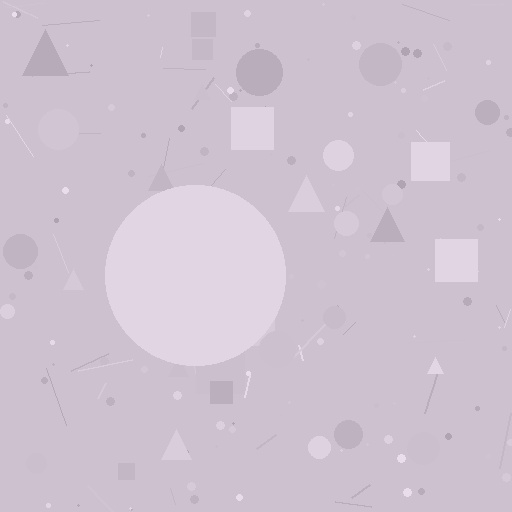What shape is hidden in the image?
A circle is hidden in the image.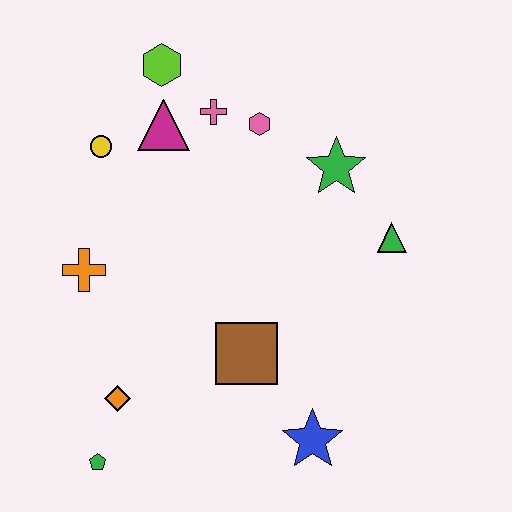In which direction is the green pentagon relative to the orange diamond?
The green pentagon is below the orange diamond.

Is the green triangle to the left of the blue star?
No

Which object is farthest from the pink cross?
The green pentagon is farthest from the pink cross.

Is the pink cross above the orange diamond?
Yes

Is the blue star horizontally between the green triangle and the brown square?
Yes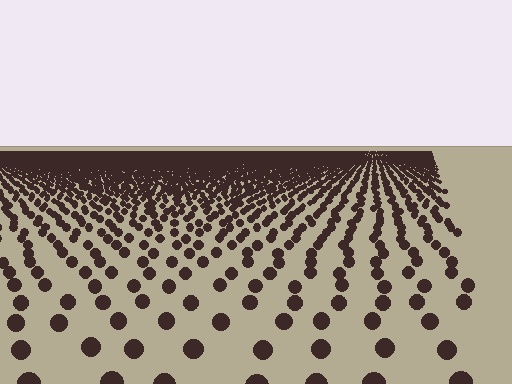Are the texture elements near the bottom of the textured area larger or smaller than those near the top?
Larger. Near the bottom, elements are closer to the viewer and appear at a bigger on-screen size.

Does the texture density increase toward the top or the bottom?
Density increases toward the top.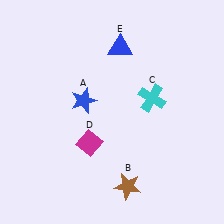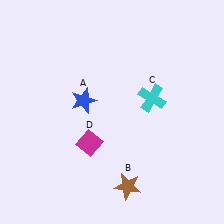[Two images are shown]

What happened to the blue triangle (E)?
The blue triangle (E) was removed in Image 2. It was in the top-right area of Image 1.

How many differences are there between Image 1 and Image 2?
There is 1 difference between the two images.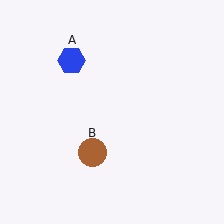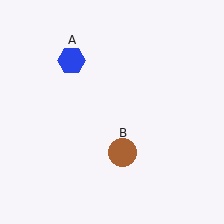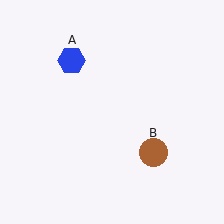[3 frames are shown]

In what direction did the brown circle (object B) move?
The brown circle (object B) moved right.